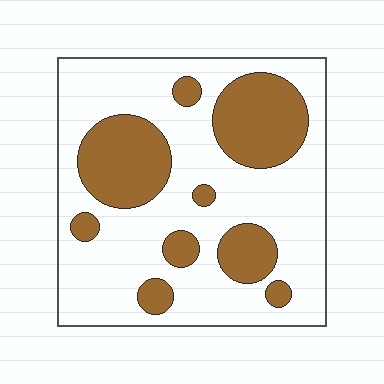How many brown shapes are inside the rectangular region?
9.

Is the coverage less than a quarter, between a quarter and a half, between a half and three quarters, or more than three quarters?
Between a quarter and a half.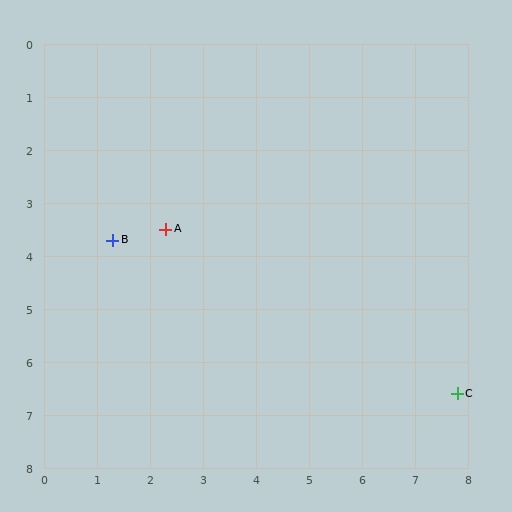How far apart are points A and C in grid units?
Points A and C are about 6.3 grid units apart.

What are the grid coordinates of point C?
Point C is at approximately (7.8, 6.6).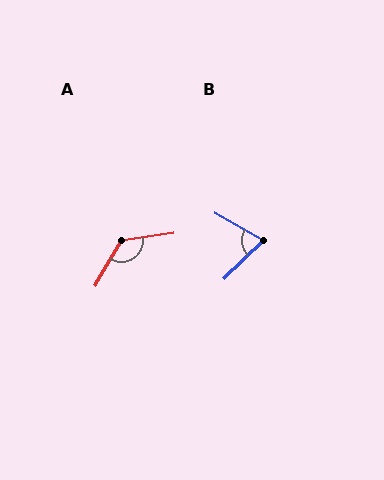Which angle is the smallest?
B, at approximately 74 degrees.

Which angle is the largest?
A, at approximately 128 degrees.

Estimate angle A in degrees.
Approximately 128 degrees.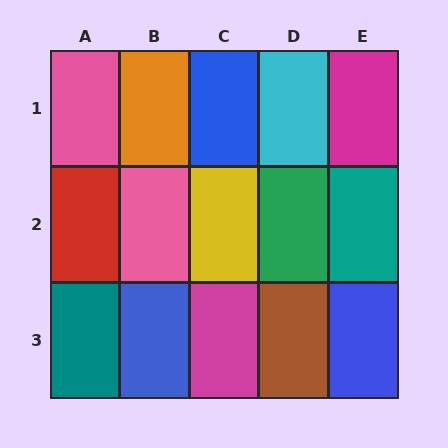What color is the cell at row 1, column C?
Blue.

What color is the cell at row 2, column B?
Pink.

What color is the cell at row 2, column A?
Red.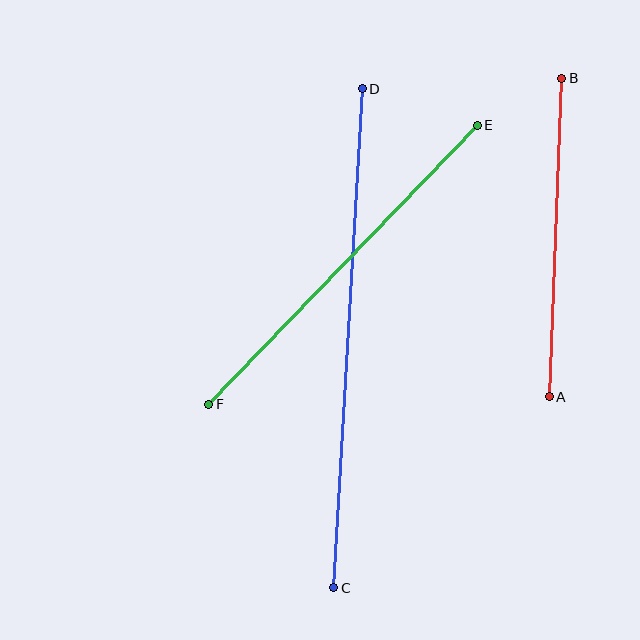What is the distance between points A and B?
The distance is approximately 319 pixels.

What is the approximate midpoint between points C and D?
The midpoint is at approximately (348, 338) pixels.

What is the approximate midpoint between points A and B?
The midpoint is at approximately (556, 237) pixels.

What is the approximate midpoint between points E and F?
The midpoint is at approximately (343, 265) pixels.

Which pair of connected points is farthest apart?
Points C and D are farthest apart.